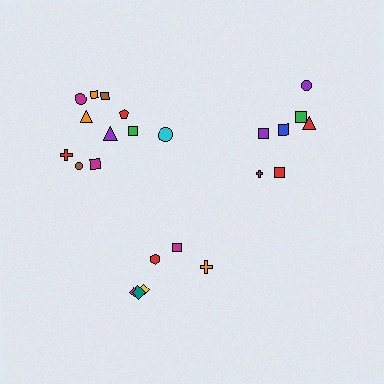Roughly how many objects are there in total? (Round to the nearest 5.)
Roughly 25 objects in total.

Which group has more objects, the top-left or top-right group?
The top-left group.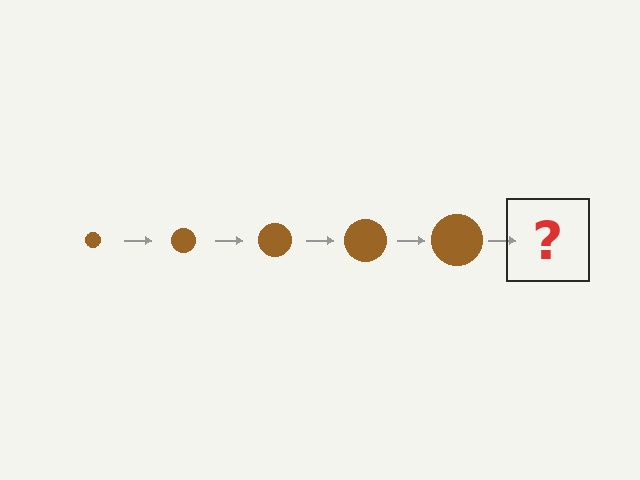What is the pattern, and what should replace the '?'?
The pattern is that the circle gets progressively larger each step. The '?' should be a brown circle, larger than the previous one.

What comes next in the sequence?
The next element should be a brown circle, larger than the previous one.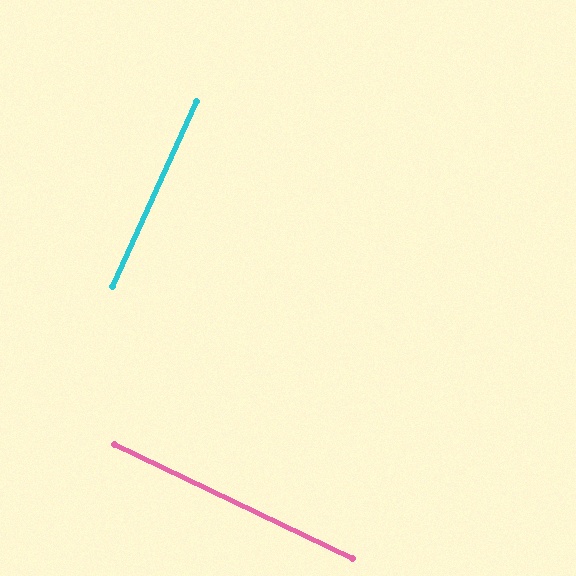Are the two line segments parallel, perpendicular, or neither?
Perpendicular — they meet at approximately 89°.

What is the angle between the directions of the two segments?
Approximately 89 degrees.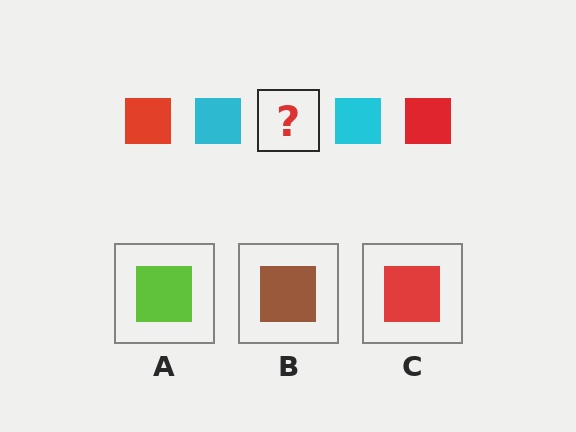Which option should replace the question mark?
Option C.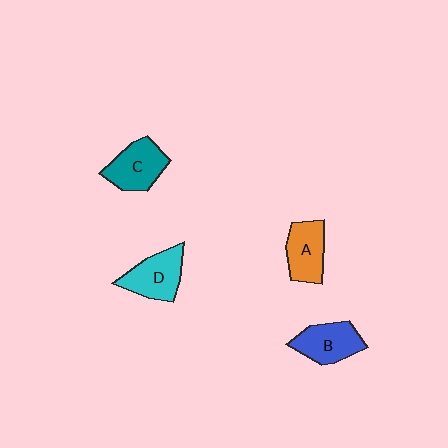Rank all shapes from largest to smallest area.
From largest to smallest: C (teal), D (cyan), B (blue), A (orange).